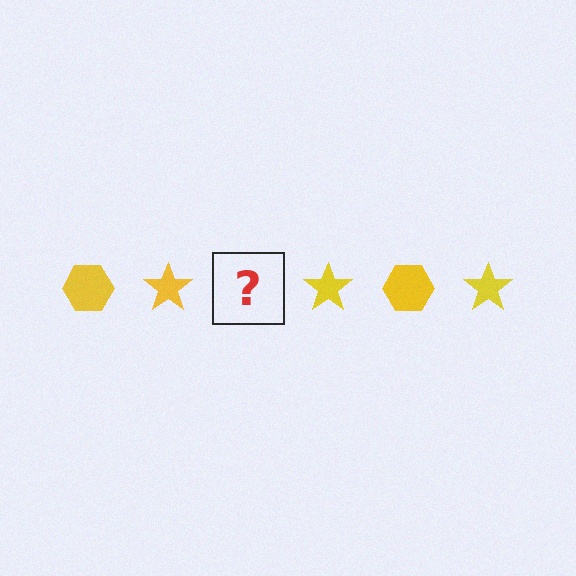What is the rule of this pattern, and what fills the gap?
The rule is that the pattern cycles through hexagon, star shapes in yellow. The gap should be filled with a yellow hexagon.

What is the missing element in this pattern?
The missing element is a yellow hexagon.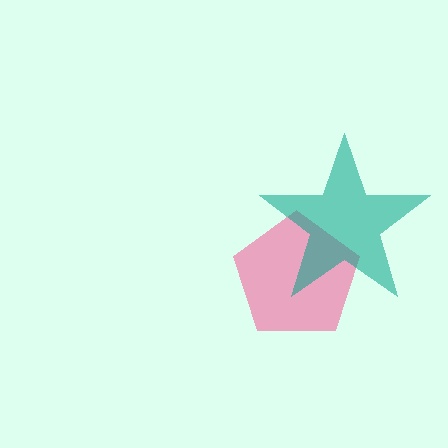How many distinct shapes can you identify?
There are 2 distinct shapes: a pink pentagon, a teal star.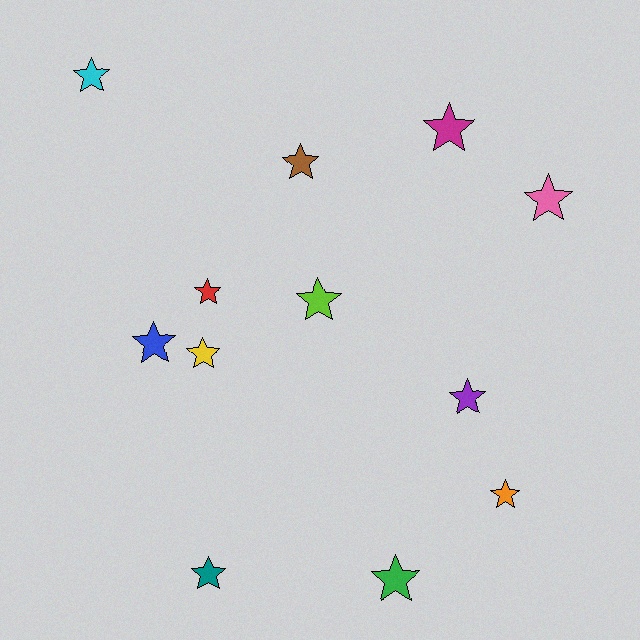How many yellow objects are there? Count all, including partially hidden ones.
There is 1 yellow object.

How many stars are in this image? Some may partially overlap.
There are 12 stars.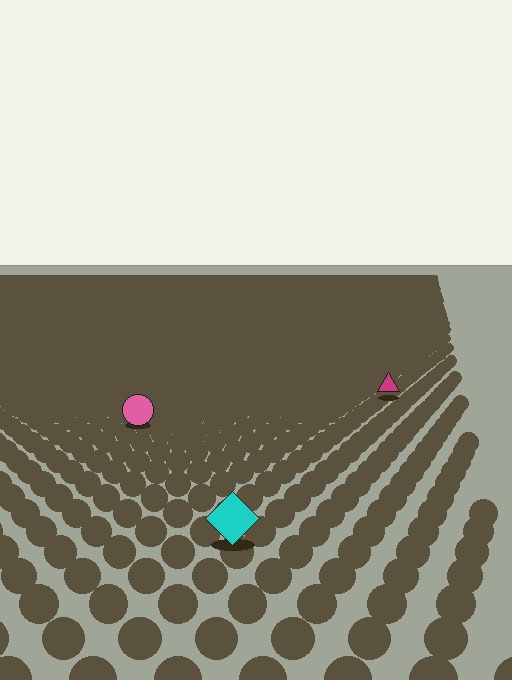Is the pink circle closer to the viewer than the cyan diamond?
No. The cyan diamond is closer — you can tell from the texture gradient: the ground texture is coarser near it.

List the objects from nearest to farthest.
From nearest to farthest: the cyan diamond, the pink circle, the magenta triangle.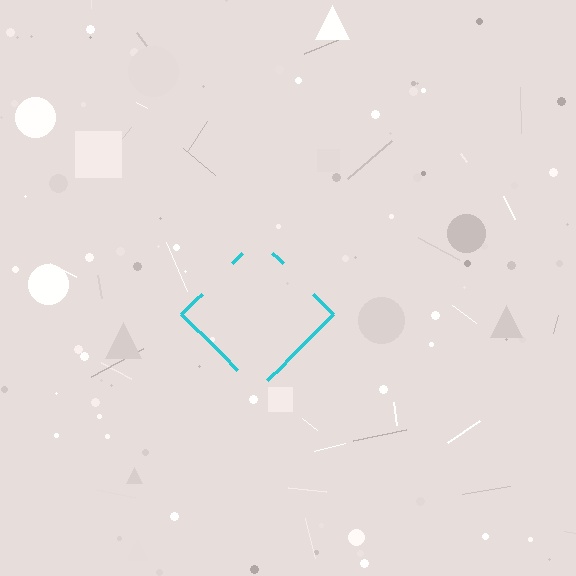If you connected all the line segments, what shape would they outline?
They would outline a diamond.